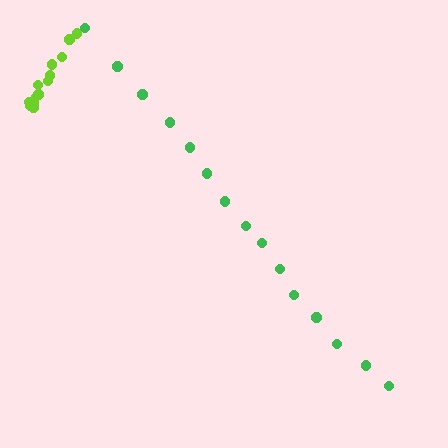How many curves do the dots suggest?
There are 2 distinct paths.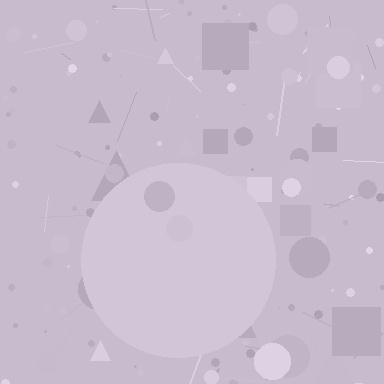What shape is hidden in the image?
A circle is hidden in the image.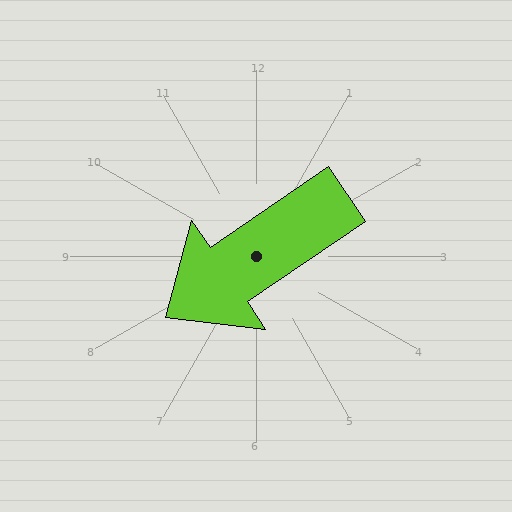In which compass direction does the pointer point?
Southwest.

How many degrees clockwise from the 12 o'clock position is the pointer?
Approximately 236 degrees.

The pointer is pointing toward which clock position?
Roughly 8 o'clock.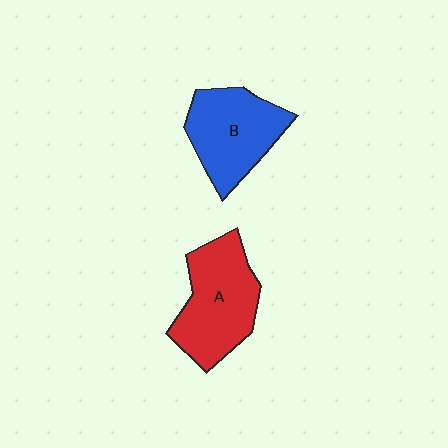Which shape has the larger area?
Shape A (red).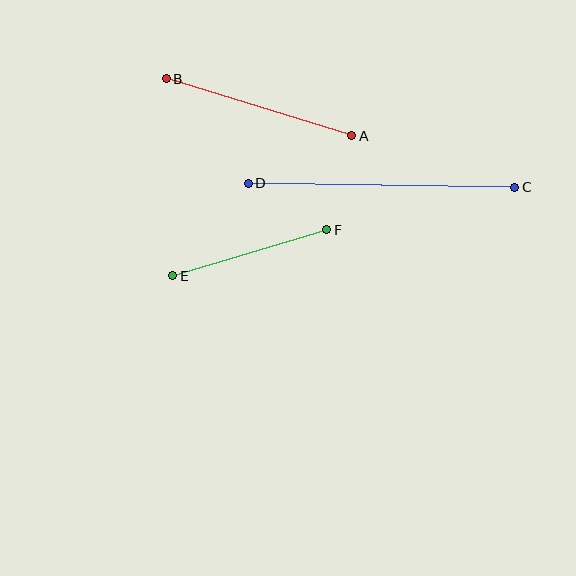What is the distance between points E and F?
The distance is approximately 161 pixels.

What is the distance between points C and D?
The distance is approximately 266 pixels.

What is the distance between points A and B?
The distance is approximately 194 pixels.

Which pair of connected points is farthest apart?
Points C and D are farthest apart.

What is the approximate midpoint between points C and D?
The midpoint is at approximately (382, 185) pixels.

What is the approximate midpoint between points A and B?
The midpoint is at approximately (259, 107) pixels.